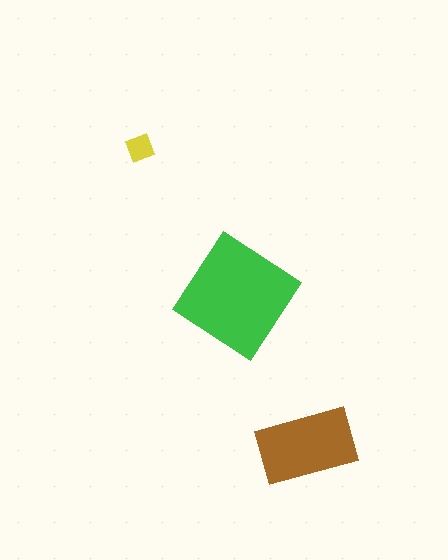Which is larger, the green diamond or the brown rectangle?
The green diamond.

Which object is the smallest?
The yellow diamond.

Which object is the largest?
The green diamond.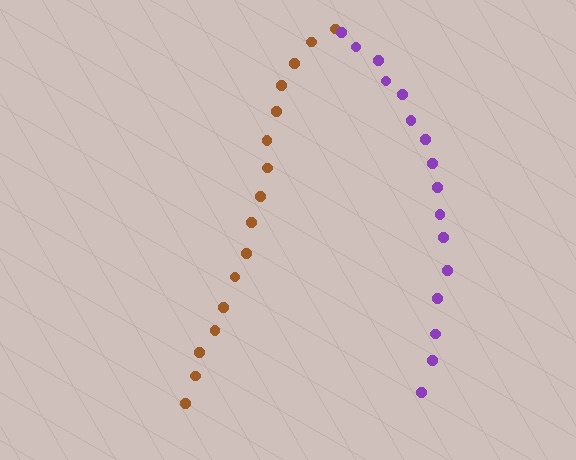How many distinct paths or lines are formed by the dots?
There are 2 distinct paths.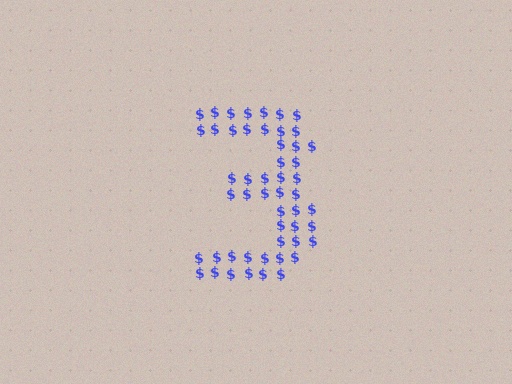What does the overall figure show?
The overall figure shows the digit 3.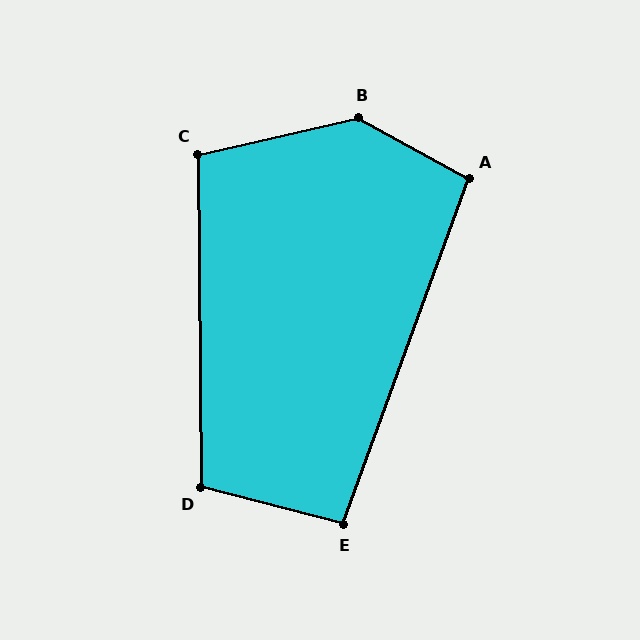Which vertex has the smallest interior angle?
E, at approximately 95 degrees.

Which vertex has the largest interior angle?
B, at approximately 138 degrees.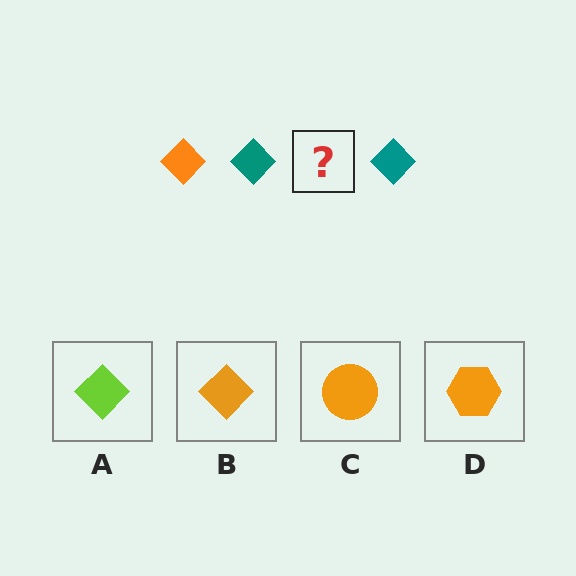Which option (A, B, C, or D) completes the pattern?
B.